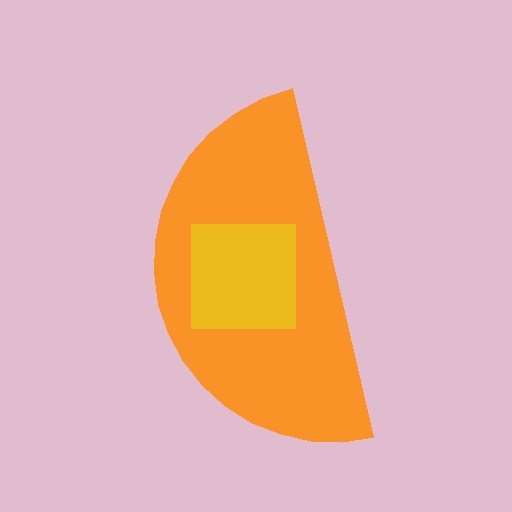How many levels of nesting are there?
2.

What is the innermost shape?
The yellow square.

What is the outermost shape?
The orange semicircle.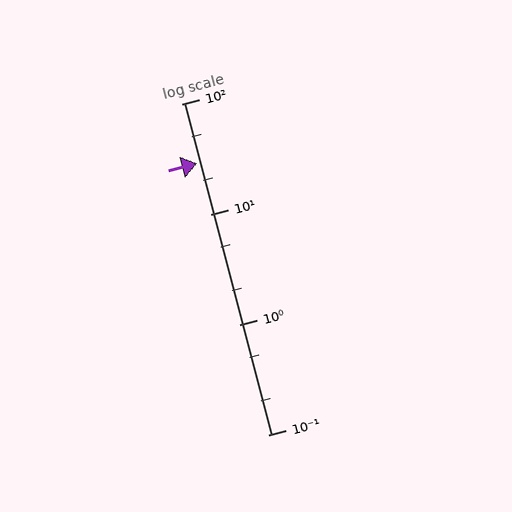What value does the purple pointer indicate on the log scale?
The pointer indicates approximately 29.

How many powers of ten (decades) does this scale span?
The scale spans 3 decades, from 0.1 to 100.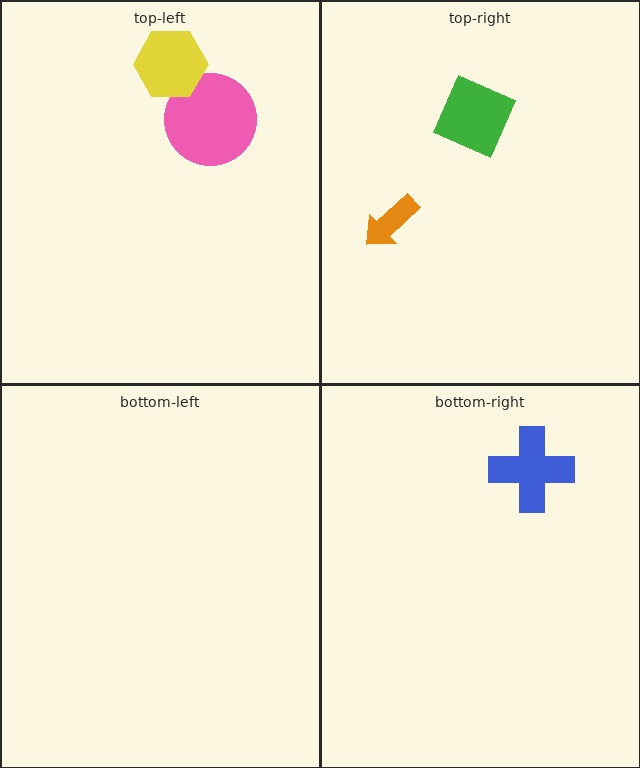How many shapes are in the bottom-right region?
1.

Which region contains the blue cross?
The bottom-right region.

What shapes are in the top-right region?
The orange arrow, the green diamond.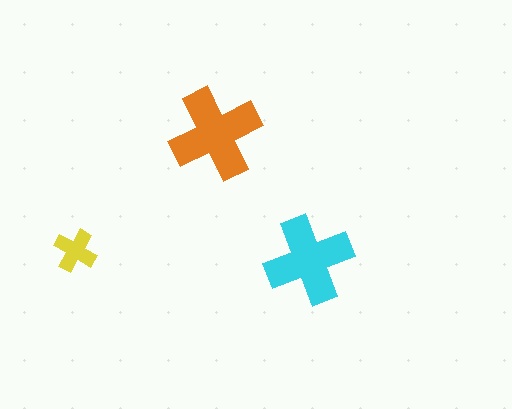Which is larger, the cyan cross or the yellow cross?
The cyan one.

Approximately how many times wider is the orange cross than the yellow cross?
About 2 times wider.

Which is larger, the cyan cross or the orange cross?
The orange one.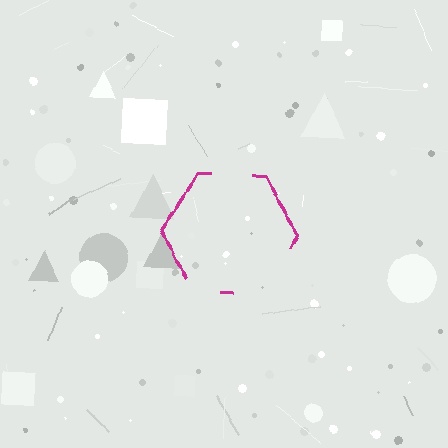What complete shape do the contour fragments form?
The contour fragments form a hexagon.